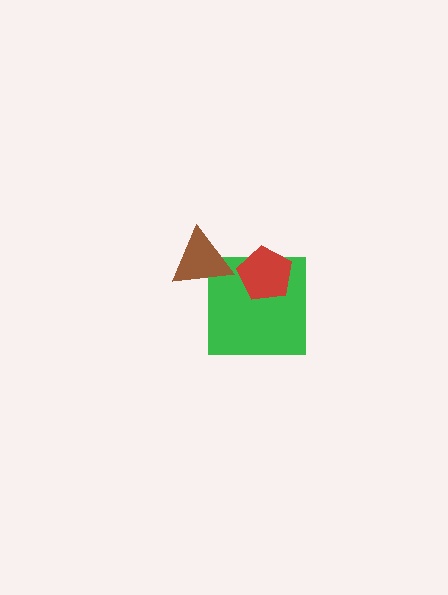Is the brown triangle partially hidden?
No, no other shape covers it.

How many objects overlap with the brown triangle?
1 object overlaps with the brown triangle.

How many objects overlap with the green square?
2 objects overlap with the green square.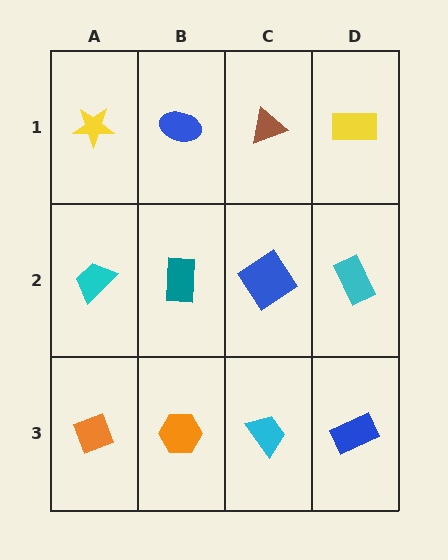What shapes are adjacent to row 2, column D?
A yellow rectangle (row 1, column D), a blue rectangle (row 3, column D), a blue diamond (row 2, column C).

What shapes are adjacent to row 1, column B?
A teal rectangle (row 2, column B), a yellow star (row 1, column A), a brown triangle (row 1, column C).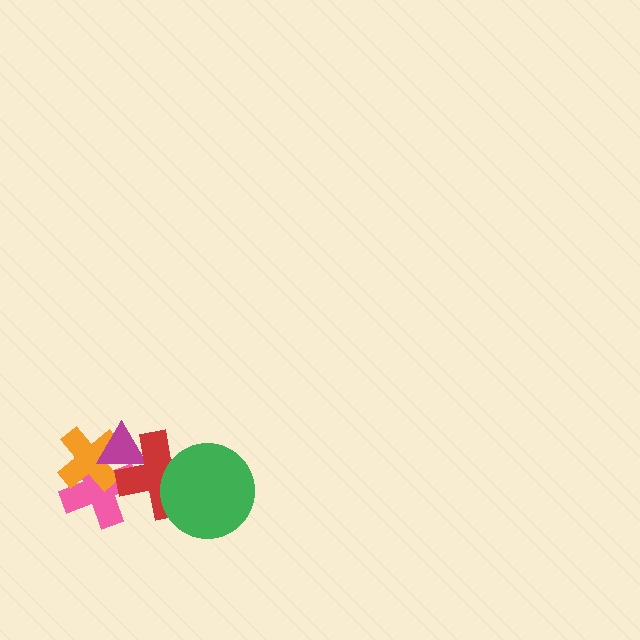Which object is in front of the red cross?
The green circle is in front of the red cross.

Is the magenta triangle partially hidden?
Yes, it is partially covered by another shape.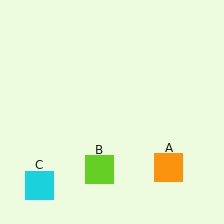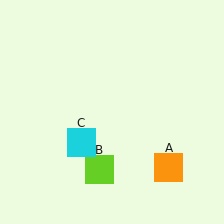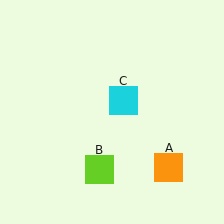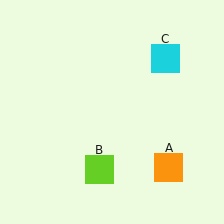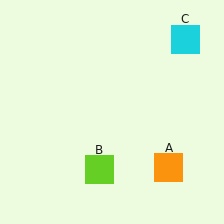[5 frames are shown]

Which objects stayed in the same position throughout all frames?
Orange square (object A) and lime square (object B) remained stationary.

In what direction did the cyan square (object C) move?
The cyan square (object C) moved up and to the right.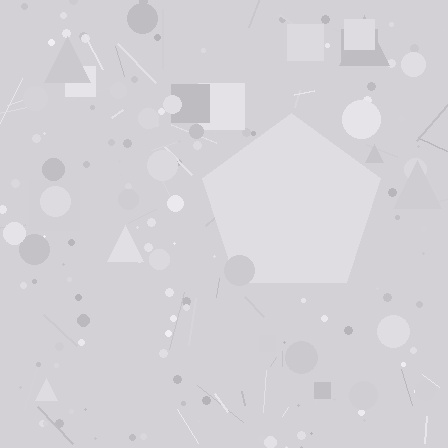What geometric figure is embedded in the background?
A pentagon is embedded in the background.